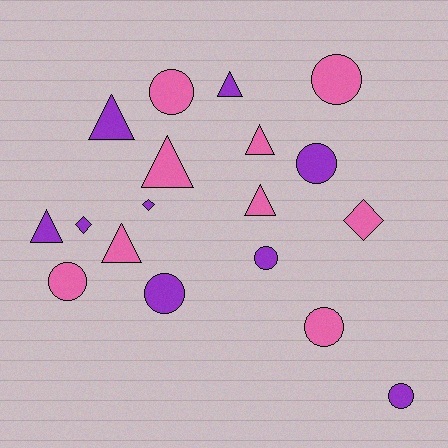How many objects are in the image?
There are 18 objects.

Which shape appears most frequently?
Circle, with 8 objects.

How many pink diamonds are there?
There is 1 pink diamond.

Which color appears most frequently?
Pink, with 9 objects.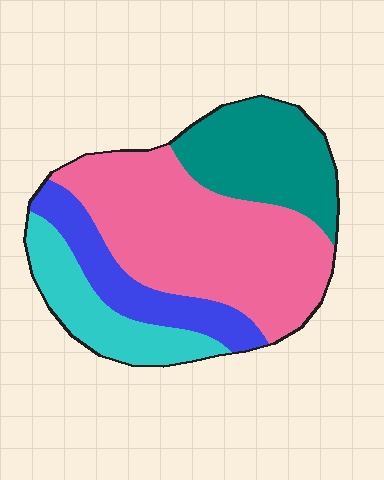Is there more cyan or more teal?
Teal.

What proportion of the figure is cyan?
Cyan covers 16% of the figure.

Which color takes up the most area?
Pink, at roughly 45%.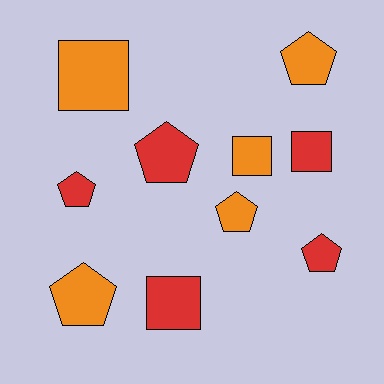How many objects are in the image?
There are 10 objects.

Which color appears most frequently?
Orange, with 5 objects.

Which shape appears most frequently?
Pentagon, with 6 objects.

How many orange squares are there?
There are 2 orange squares.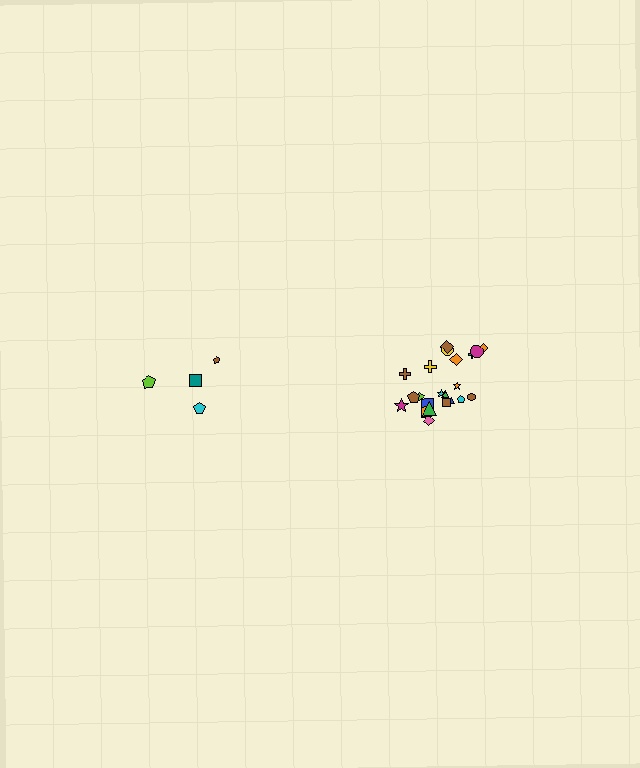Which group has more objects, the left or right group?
The right group.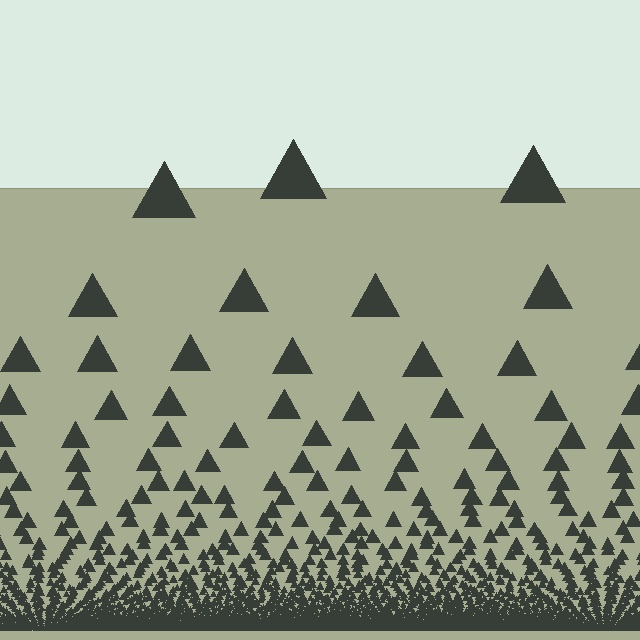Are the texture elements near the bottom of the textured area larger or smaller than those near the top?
Smaller. The gradient is inverted — elements near the bottom are smaller and denser.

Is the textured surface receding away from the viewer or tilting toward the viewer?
The surface appears to tilt toward the viewer. Texture elements get larger and sparser toward the top.